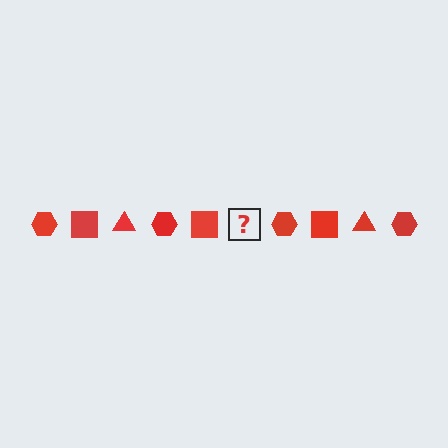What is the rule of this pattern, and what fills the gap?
The rule is that the pattern cycles through hexagon, square, triangle shapes in red. The gap should be filled with a red triangle.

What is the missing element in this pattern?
The missing element is a red triangle.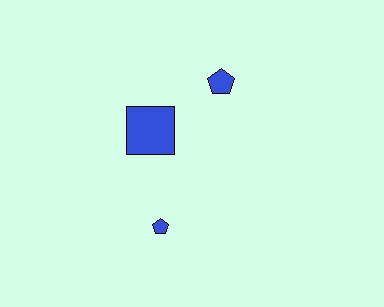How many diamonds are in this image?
There are no diamonds.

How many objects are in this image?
There are 3 objects.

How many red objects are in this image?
There are no red objects.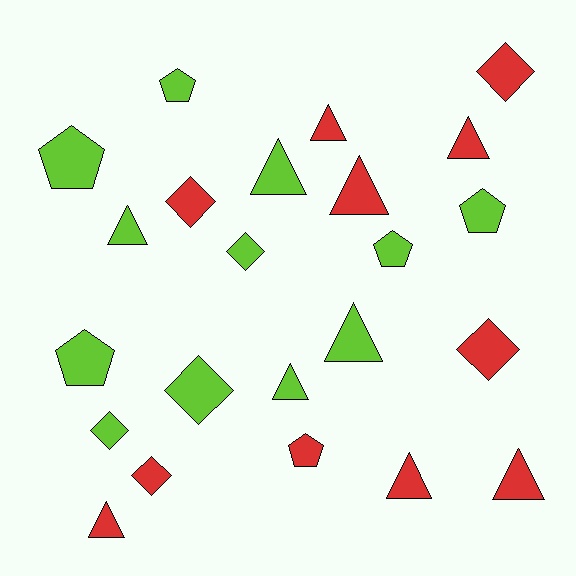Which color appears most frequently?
Lime, with 12 objects.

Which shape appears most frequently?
Triangle, with 10 objects.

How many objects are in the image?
There are 23 objects.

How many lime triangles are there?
There are 4 lime triangles.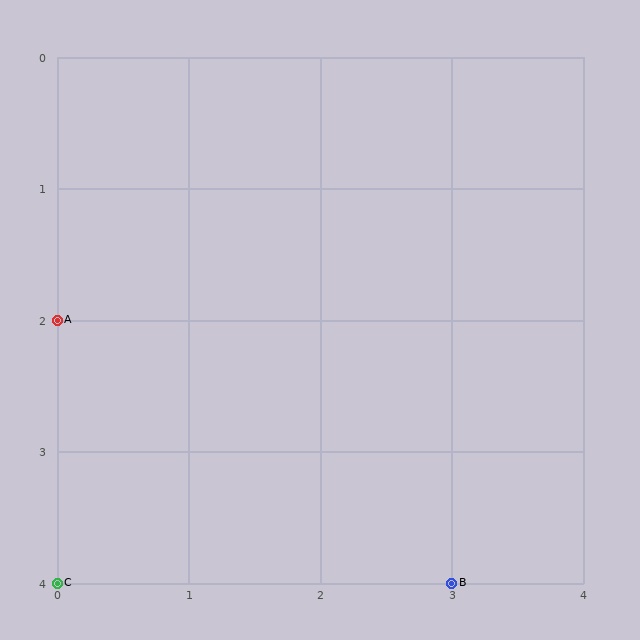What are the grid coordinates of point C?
Point C is at grid coordinates (0, 4).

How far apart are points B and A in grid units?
Points B and A are 3 columns and 2 rows apart (about 3.6 grid units diagonally).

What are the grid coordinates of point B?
Point B is at grid coordinates (3, 4).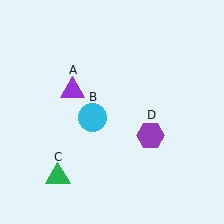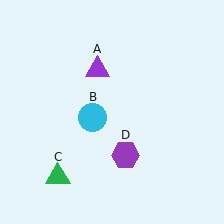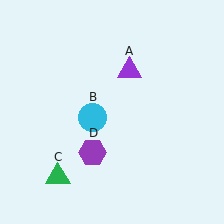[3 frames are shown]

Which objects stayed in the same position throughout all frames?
Cyan circle (object B) and green triangle (object C) remained stationary.